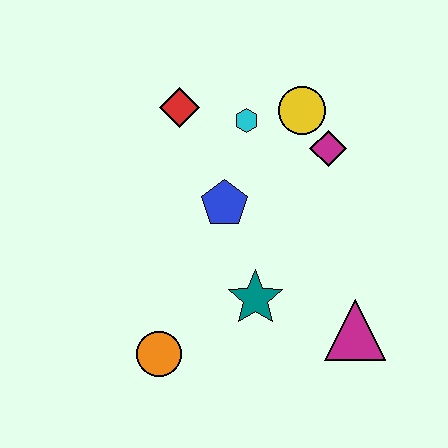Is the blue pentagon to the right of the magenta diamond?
No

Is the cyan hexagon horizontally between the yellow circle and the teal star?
No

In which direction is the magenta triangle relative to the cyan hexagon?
The magenta triangle is below the cyan hexagon.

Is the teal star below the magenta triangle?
No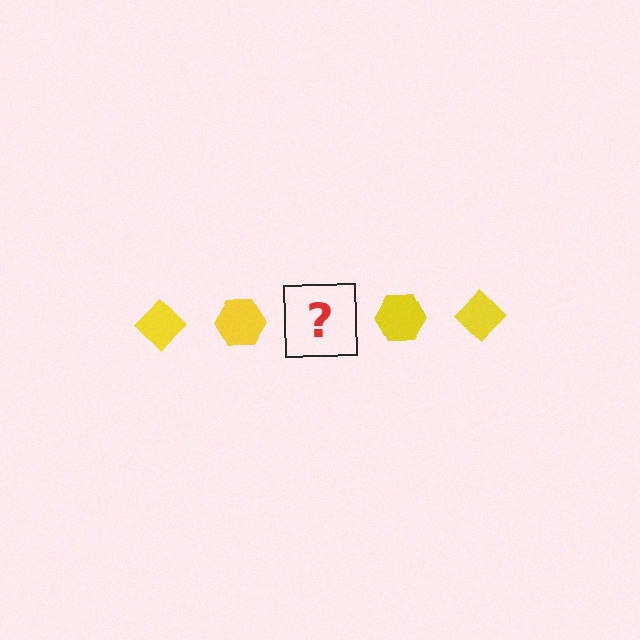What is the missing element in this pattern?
The missing element is a yellow diamond.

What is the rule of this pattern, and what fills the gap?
The rule is that the pattern cycles through diamond, hexagon shapes in yellow. The gap should be filled with a yellow diamond.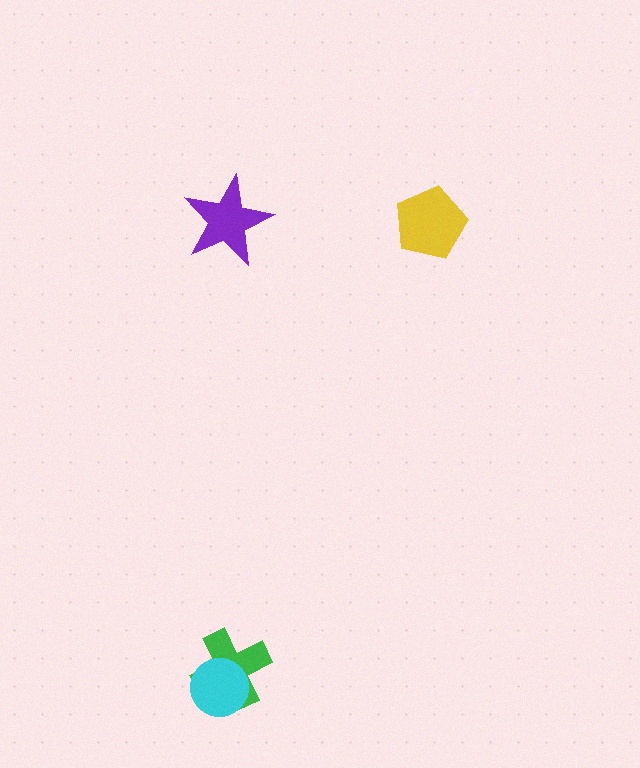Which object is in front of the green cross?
The cyan circle is in front of the green cross.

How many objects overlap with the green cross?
1 object overlaps with the green cross.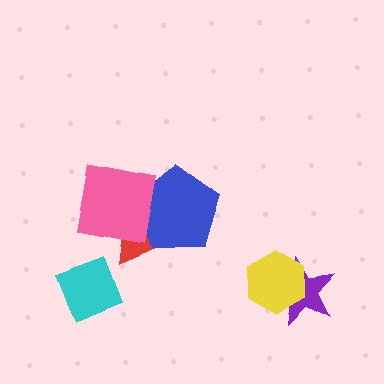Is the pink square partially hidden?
No, no other shape covers it.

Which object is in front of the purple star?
The yellow hexagon is in front of the purple star.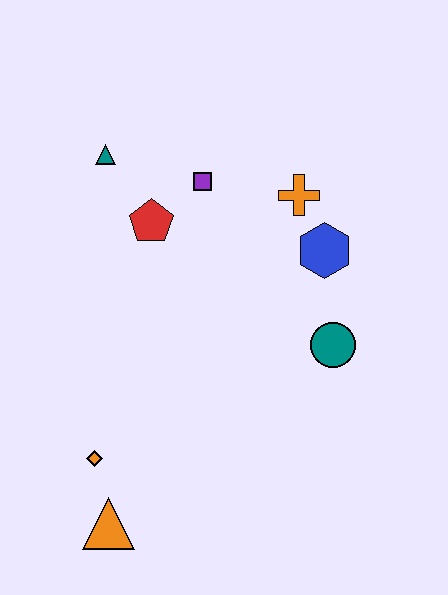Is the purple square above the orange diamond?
Yes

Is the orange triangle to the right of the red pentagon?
No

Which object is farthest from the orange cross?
The orange triangle is farthest from the orange cross.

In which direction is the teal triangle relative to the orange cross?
The teal triangle is to the left of the orange cross.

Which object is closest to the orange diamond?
The orange triangle is closest to the orange diamond.